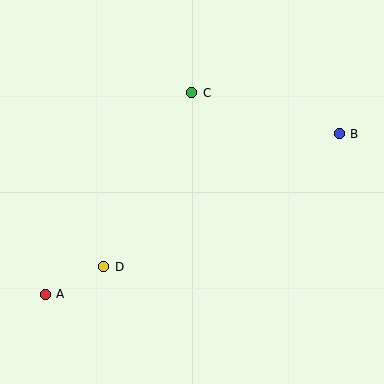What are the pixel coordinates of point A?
Point A is at (45, 294).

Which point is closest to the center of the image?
Point C at (192, 93) is closest to the center.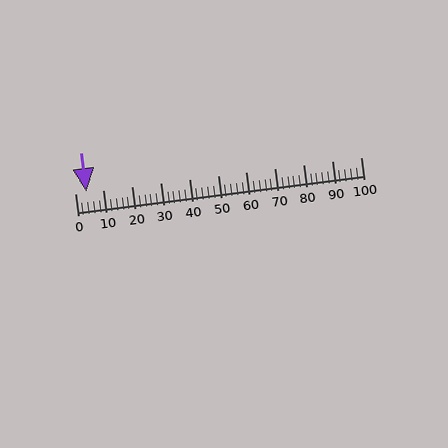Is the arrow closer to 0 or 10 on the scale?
The arrow is closer to 0.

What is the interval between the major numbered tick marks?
The major tick marks are spaced 10 units apart.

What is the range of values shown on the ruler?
The ruler shows values from 0 to 100.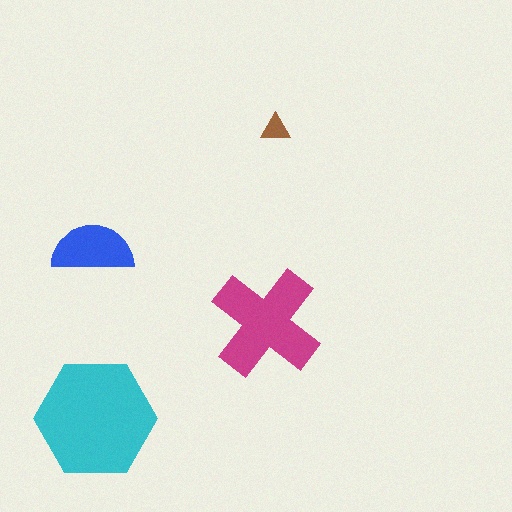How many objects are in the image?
There are 4 objects in the image.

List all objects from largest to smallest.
The cyan hexagon, the magenta cross, the blue semicircle, the brown triangle.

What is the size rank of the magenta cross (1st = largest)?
2nd.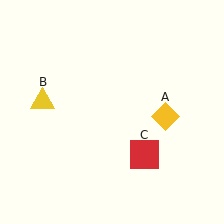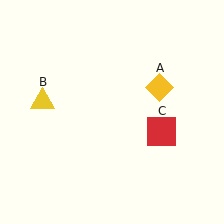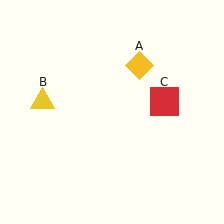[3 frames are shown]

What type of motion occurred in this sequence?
The yellow diamond (object A), red square (object C) rotated counterclockwise around the center of the scene.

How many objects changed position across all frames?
2 objects changed position: yellow diamond (object A), red square (object C).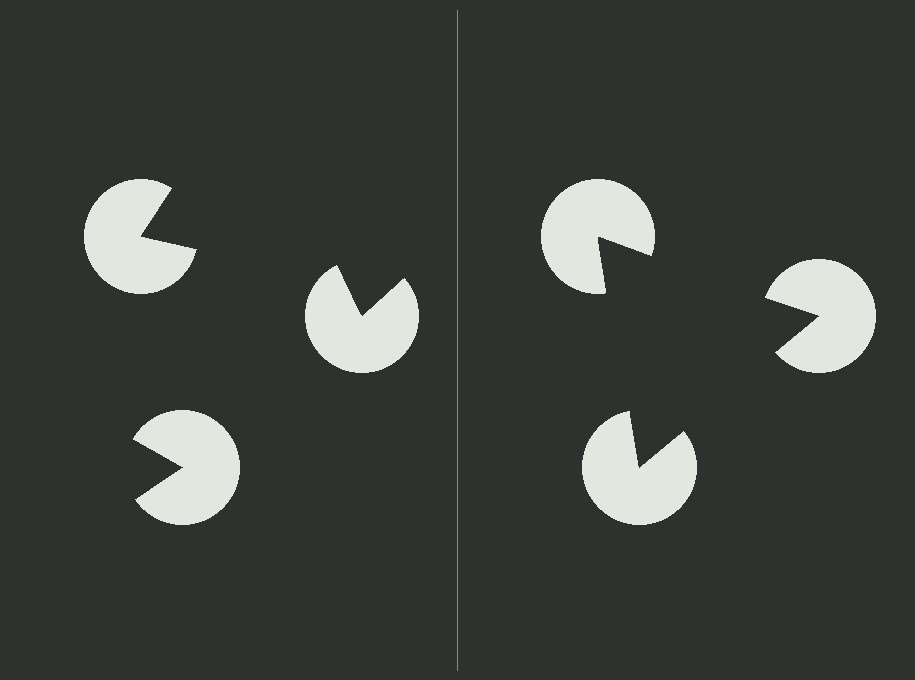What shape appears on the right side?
An illusory triangle.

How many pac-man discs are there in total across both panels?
6 — 3 on each side.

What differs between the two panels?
The pac-man discs are positioned identically on both sides; only the wedge orientations differ. On the right they align to a triangle; on the left they are misaligned.